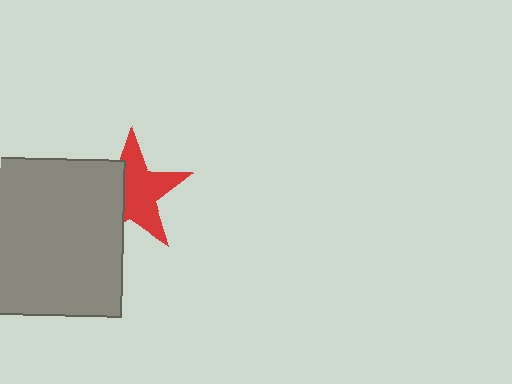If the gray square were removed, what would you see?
You would see the complete red star.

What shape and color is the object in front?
The object in front is a gray square.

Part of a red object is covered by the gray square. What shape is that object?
It is a star.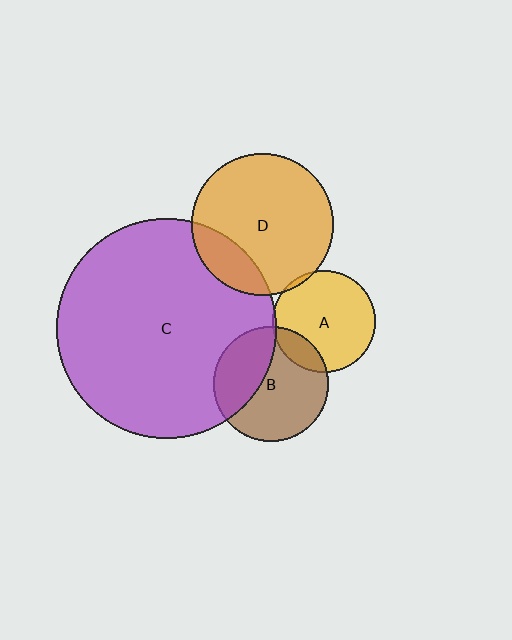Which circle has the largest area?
Circle C (purple).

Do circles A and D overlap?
Yes.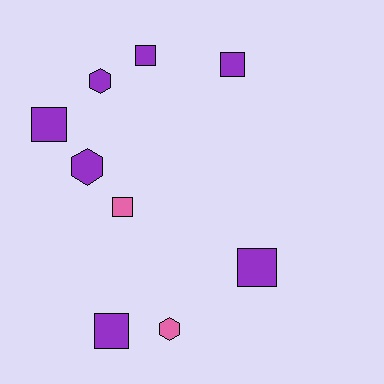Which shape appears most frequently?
Square, with 6 objects.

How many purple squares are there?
There are 5 purple squares.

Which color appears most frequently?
Purple, with 7 objects.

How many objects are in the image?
There are 9 objects.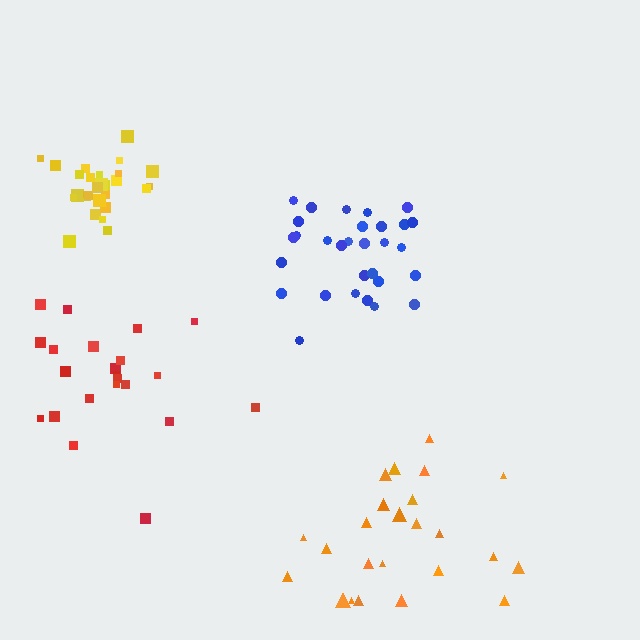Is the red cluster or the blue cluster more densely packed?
Blue.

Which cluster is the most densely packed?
Yellow.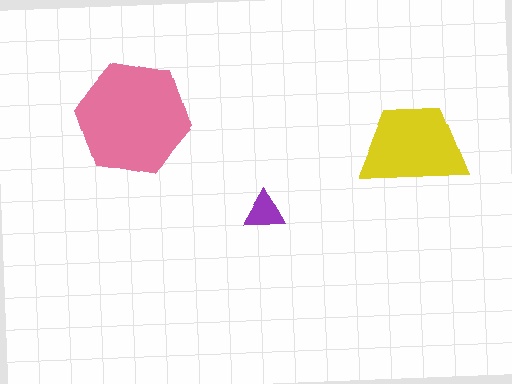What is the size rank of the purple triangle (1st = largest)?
3rd.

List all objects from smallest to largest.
The purple triangle, the yellow trapezoid, the pink hexagon.